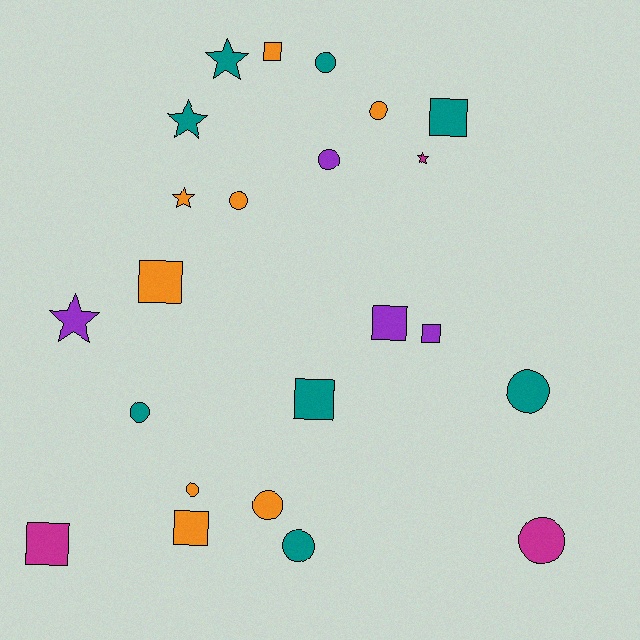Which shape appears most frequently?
Circle, with 10 objects.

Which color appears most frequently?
Teal, with 8 objects.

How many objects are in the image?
There are 23 objects.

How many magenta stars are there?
There is 1 magenta star.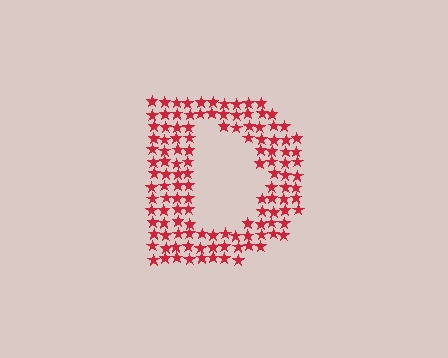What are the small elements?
The small elements are stars.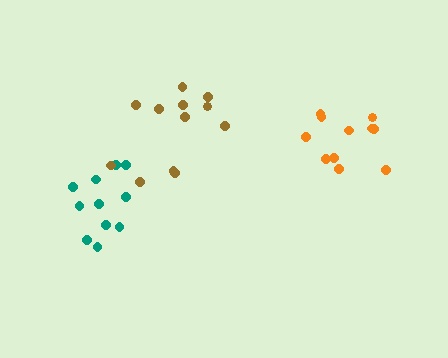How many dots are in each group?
Group 1: 11 dots, Group 2: 12 dots, Group 3: 11 dots (34 total).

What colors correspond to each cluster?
The clusters are colored: teal, brown, orange.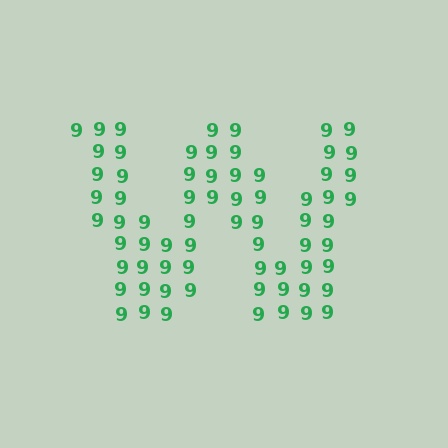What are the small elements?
The small elements are digit 9's.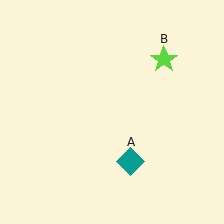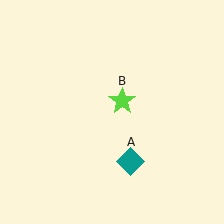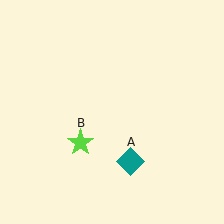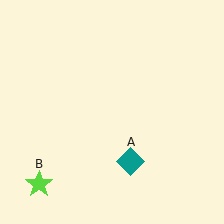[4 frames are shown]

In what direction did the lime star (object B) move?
The lime star (object B) moved down and to the left.